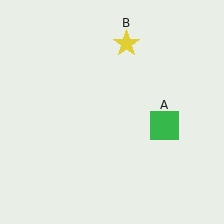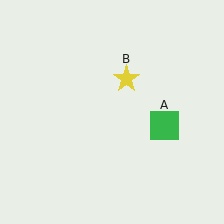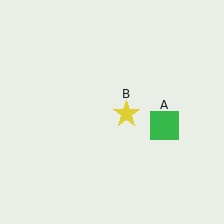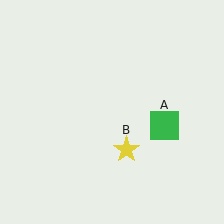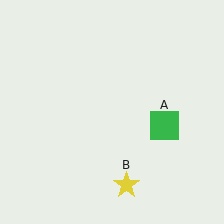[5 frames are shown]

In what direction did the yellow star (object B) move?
The yellow star (object B) moved down.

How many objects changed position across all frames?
1 object changed position: yellow star (object B).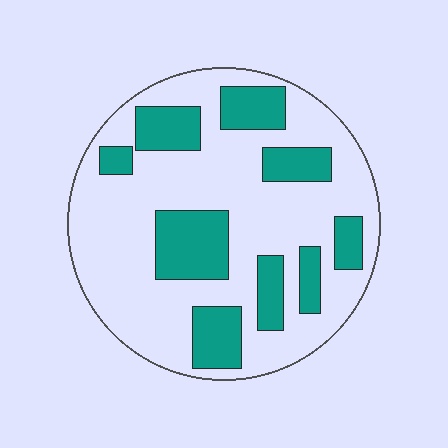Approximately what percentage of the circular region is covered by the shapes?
Approximately 30%.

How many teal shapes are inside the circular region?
9.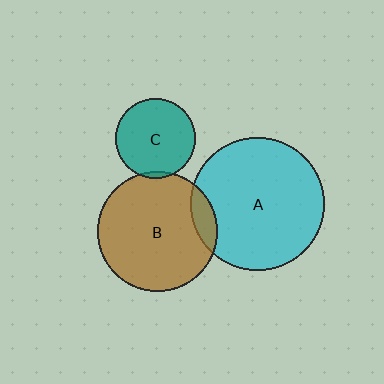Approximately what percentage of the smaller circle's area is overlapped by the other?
Approximately 10%.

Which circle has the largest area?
Circle A (cyan).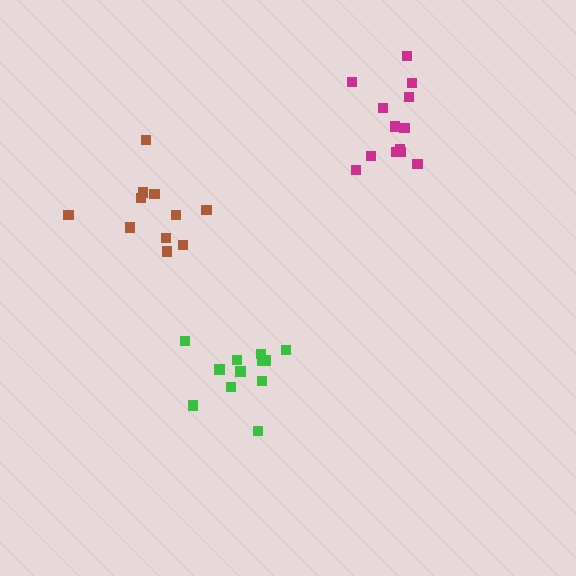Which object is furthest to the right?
The magenta cluster is rightmost.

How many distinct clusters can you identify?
There are 3 distinct clusters.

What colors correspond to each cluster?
The clusters are colored: magenta, green, brown.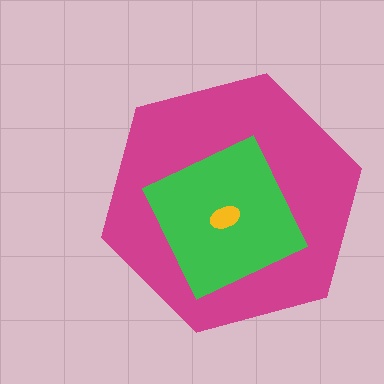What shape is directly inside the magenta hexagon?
The green square.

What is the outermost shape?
The magenta hexagon.